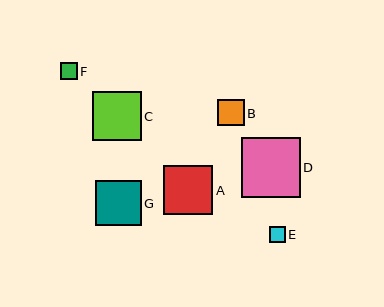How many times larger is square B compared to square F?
Square B is approximately 1.6 times the size of square F.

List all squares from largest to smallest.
From largest to smallest: D, C, A, G, B, F, E.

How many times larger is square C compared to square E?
Square C is approximately 3.1 times the size of square E.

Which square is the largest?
Square D is the largest with a size of approximately 59 pixels.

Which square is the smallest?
Square E is the smallest with a size of approximately 16 pixels.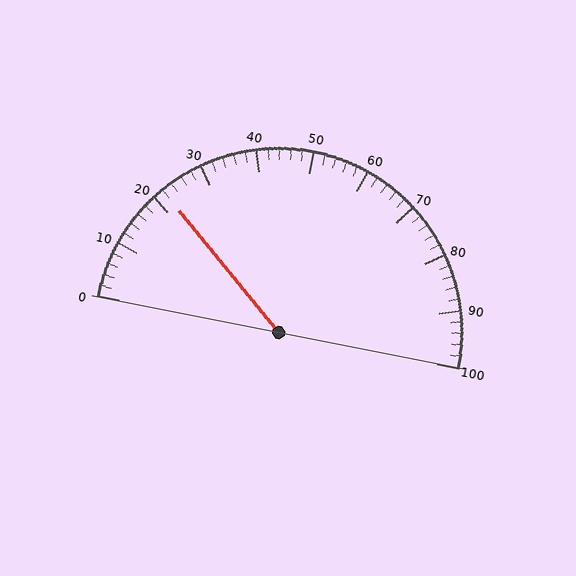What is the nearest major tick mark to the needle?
The nearest major tick mark is 20.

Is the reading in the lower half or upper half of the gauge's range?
The reading is in the lower half of the range (0 to 100).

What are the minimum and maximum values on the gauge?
The gauge ranges from 0 to 100.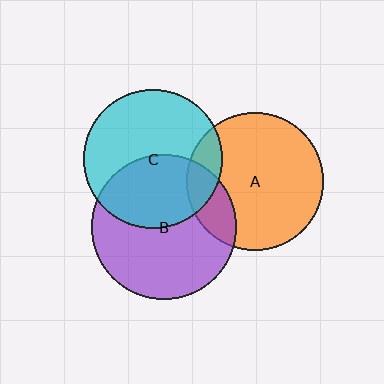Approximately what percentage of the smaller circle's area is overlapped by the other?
Approximately 45%.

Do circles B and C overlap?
Yes.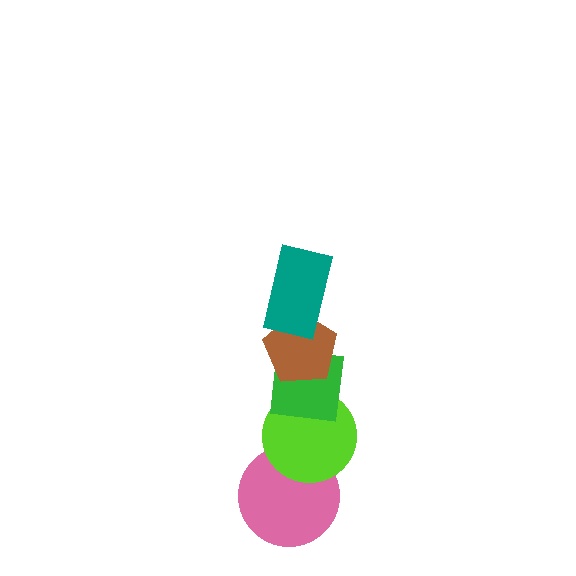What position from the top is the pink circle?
The pink circle is 5th from the top.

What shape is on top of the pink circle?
The lime circle is on top of the pink circle.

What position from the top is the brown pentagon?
The brown pentagon is 2nd from the top.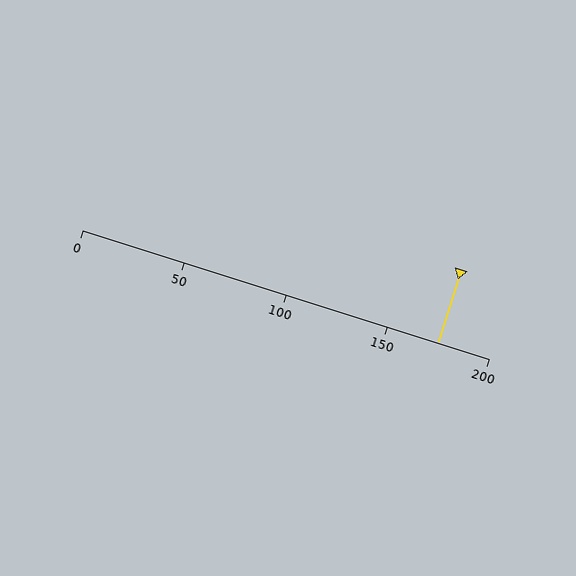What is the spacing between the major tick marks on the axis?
The major ticks are spaced 50 apart.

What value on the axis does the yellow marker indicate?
The marker indicates approximately 175.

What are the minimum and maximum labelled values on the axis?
The axis runs from 0 to 200.